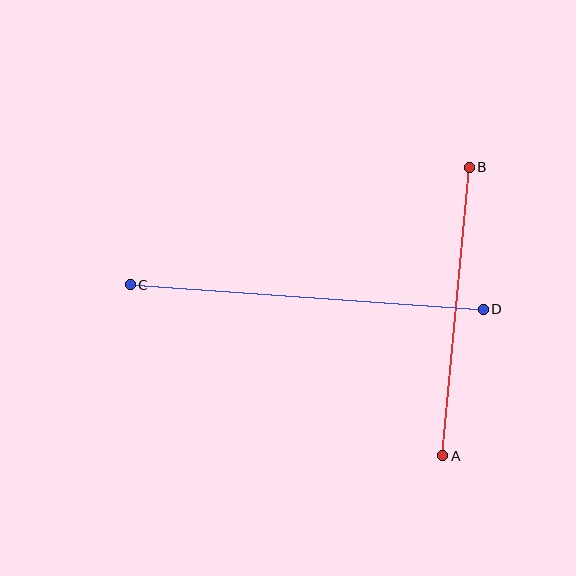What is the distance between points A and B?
The distance is approximately 290 pixels.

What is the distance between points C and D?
The distance is approximately 354 pixels.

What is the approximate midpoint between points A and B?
The midpoint is at approximately (456, 311) pixels.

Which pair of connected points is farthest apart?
Points C and D are farthest apart.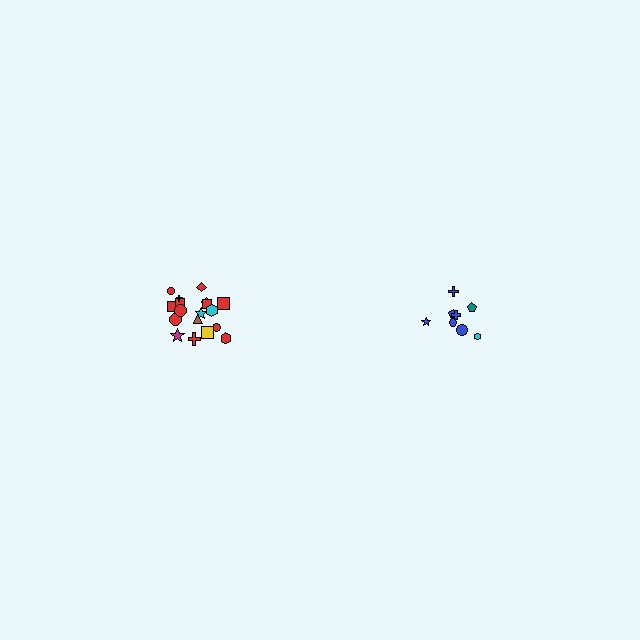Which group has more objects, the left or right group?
The left group.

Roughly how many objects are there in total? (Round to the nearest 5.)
Roughly 25 objects in total.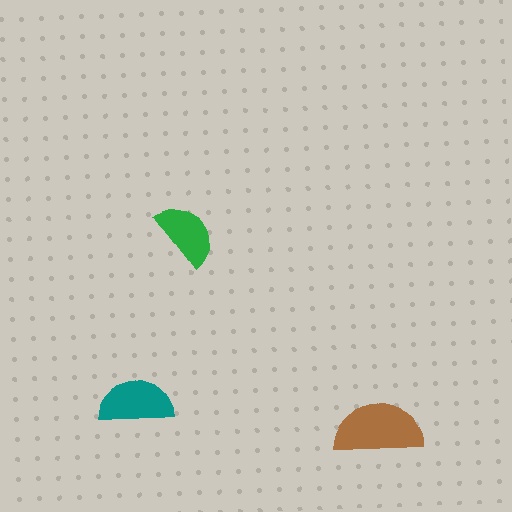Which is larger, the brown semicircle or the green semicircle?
The brown one.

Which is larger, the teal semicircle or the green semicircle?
The teal one.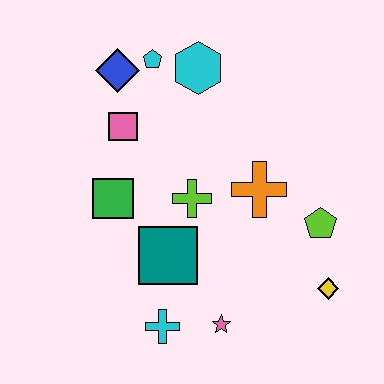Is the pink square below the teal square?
No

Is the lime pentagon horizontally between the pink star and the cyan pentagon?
No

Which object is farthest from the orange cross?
The blue diamond is farthest from the orange cross.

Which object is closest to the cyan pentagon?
The blue diamond is closest to the cyan pentagon.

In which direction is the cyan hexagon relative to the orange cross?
The cyan hexagon is above the orange cross.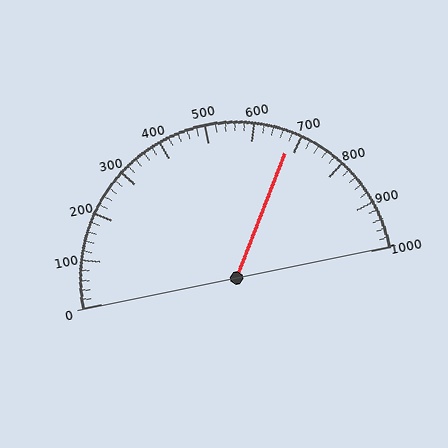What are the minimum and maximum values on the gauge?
The gauge ranges from 0 to 1000.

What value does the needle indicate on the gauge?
The needle indicates approximately 680.